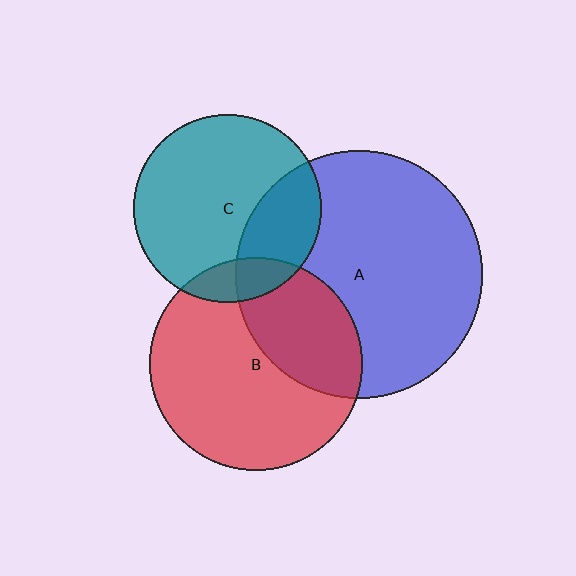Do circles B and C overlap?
Yes.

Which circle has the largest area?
Circle A (blue).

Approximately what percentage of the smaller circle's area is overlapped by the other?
Approximately 15%.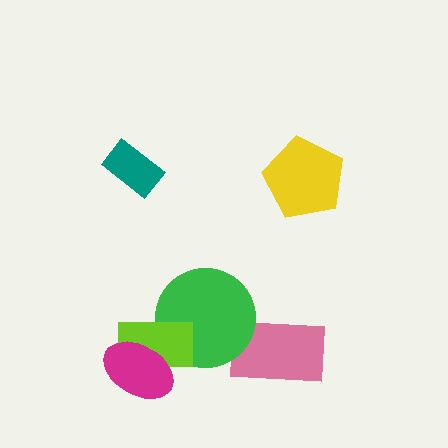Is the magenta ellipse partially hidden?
No, no other shape covers it.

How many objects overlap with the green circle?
2 objects overlap with the green circle.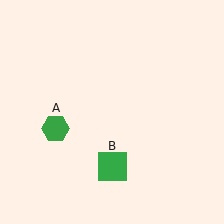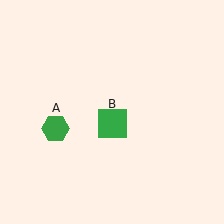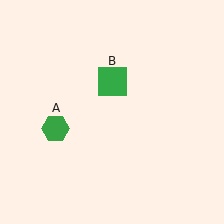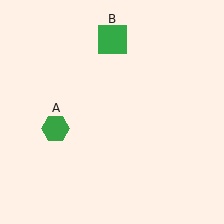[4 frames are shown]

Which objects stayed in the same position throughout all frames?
Green hexagon (object A) remained stationary.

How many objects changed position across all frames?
1 object changed position: green square (object B).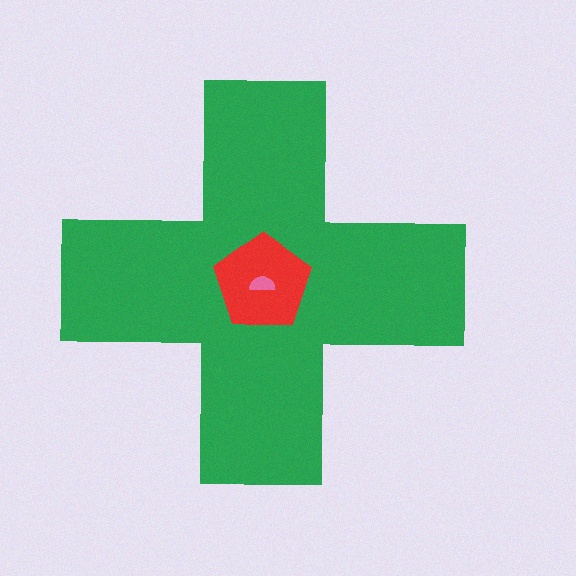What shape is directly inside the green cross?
The red pentagon.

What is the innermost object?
The pink semicircle.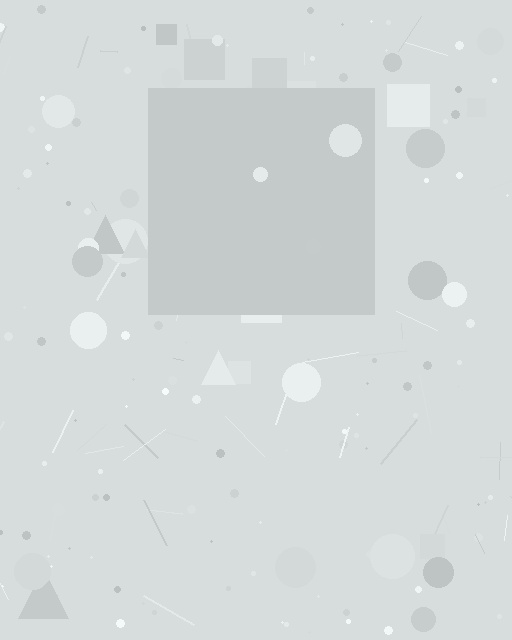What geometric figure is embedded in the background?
A square is embedded in the background.